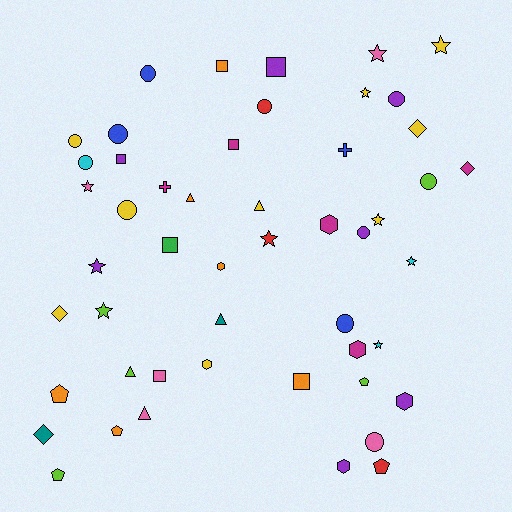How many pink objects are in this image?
There are 5 pink objects.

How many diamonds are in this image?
There are 4 diamonds.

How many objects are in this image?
There are 50 objects.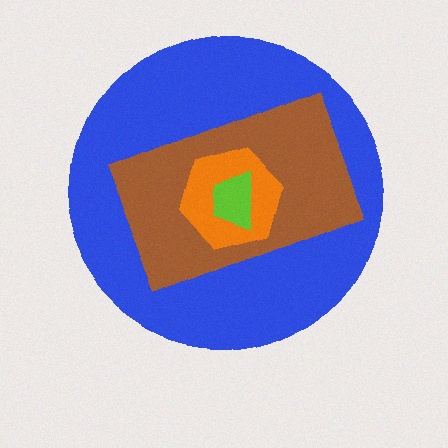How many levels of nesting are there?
4.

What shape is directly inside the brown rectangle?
The orange hexagon.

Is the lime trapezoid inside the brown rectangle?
Yes.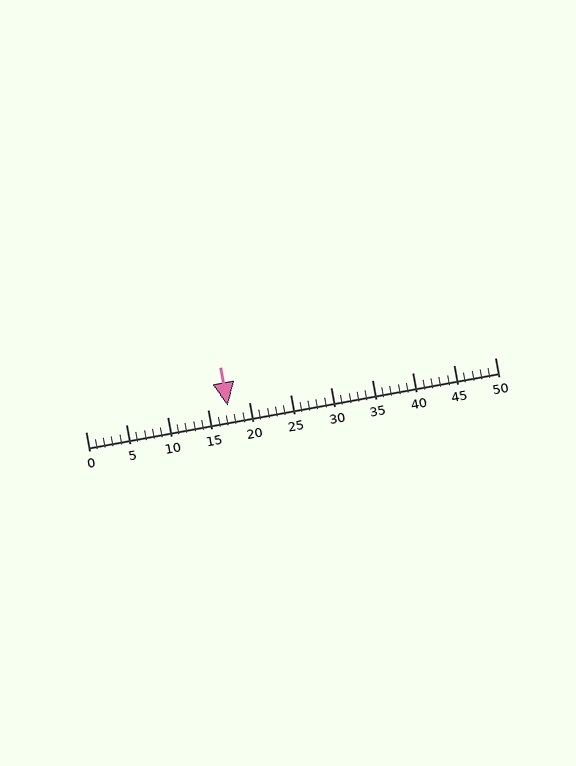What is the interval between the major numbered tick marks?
The major tick marks are spaced 5 units apart.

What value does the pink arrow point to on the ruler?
The pink arrow points to approximately 17.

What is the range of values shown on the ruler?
The ruler shows values from 0 to 50.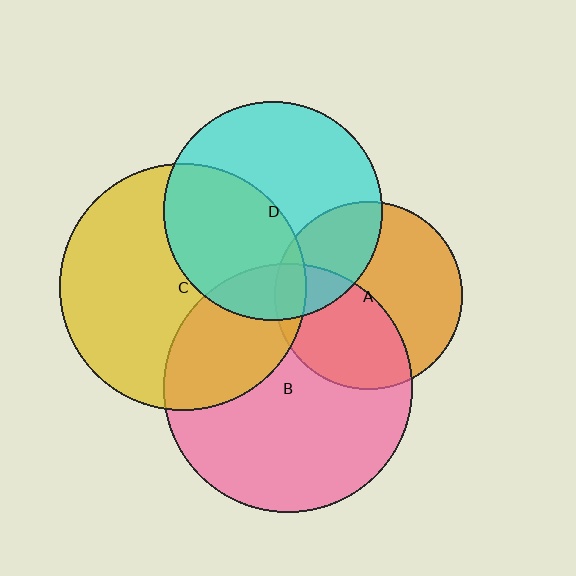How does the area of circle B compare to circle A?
Approximately 1.8 times.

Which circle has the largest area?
Circle B (pink).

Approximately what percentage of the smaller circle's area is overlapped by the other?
Approximately 30%.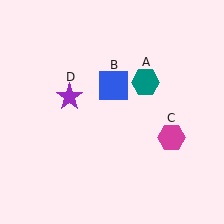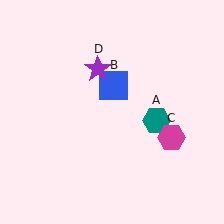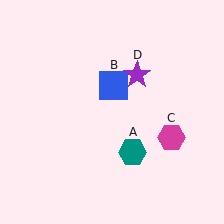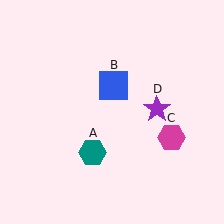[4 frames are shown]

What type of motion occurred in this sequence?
The teal hexagon (object A), purple star (object D) rotated clockwise around the center of the scene.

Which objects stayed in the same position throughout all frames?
Blue square (object B) and magenta hexagon (object C) remained stationary.